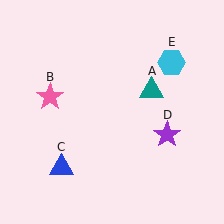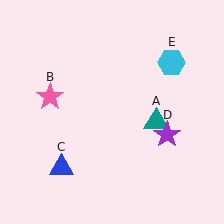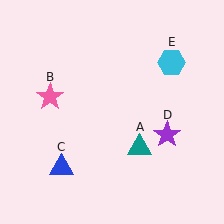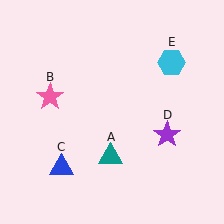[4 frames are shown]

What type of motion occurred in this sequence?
The teal triangle (object A) rotated clockwise around the center of the scene.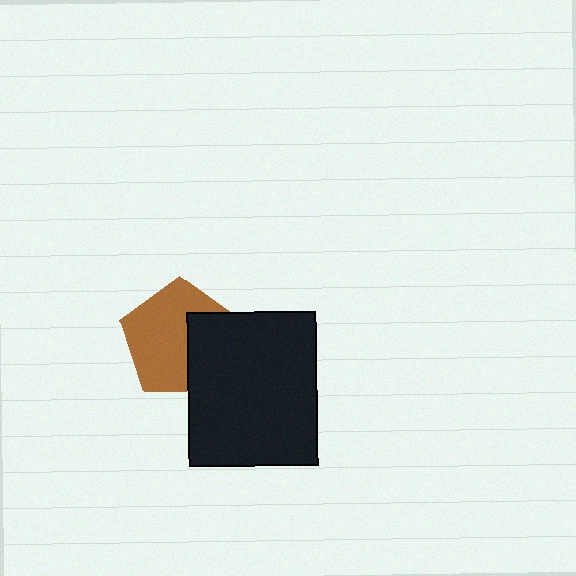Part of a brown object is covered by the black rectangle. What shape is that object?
It is a pentagon.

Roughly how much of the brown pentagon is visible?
About half of it is visible (roughly 64%).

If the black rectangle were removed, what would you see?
You would see the complete brown pentagon.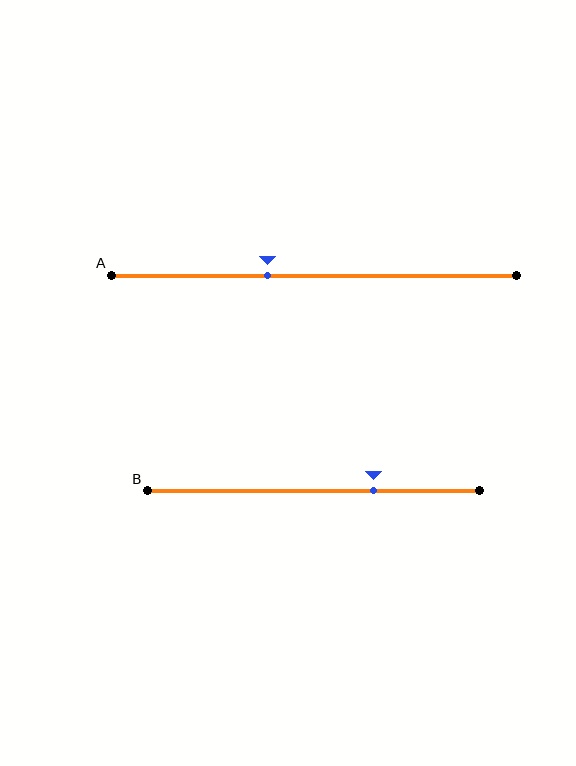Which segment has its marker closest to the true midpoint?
Segment A has its marker closest to the true midpoint.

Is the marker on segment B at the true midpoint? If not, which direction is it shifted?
No, the marker on segment B is shifted to the right by about 18% of the segment length.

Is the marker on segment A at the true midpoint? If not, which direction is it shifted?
No, the marker on segment A is shifted to the left by about 11% of the segment length.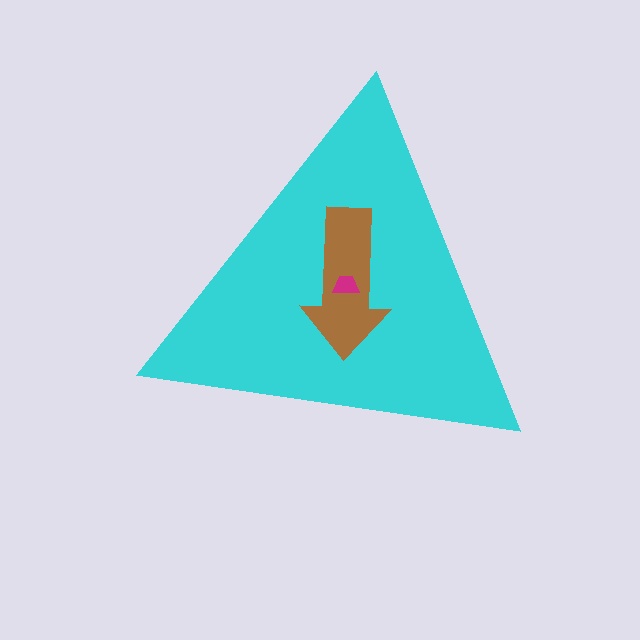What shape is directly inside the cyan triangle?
The brown arrow.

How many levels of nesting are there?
3.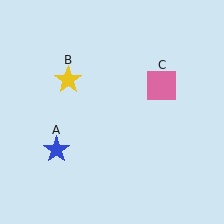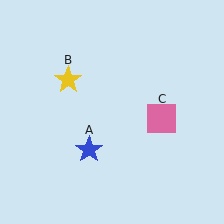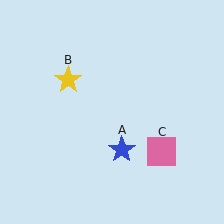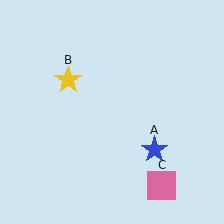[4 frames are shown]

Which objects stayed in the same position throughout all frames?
Yellow star (object B) remained stationary.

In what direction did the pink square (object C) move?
The pink square (object C) moved down.